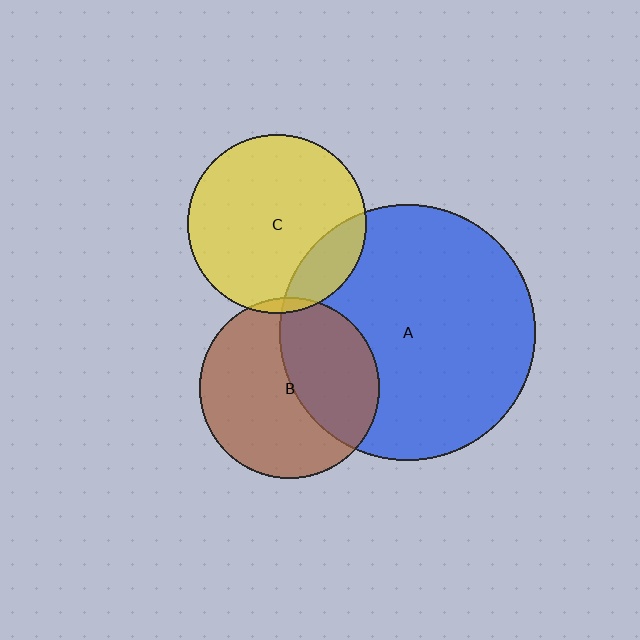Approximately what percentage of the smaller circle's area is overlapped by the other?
Approximately 40%.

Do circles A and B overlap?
Yes.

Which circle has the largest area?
Circle A (blue).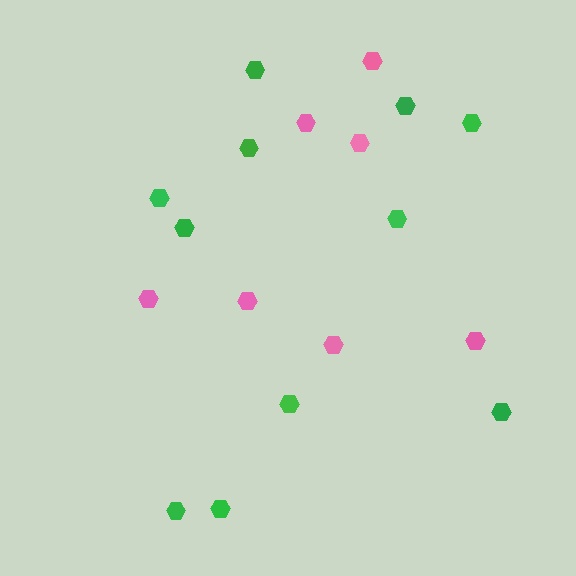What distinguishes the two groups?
There are 2 groups: one group of green hexagons (11) and one group of pink hexagons (7).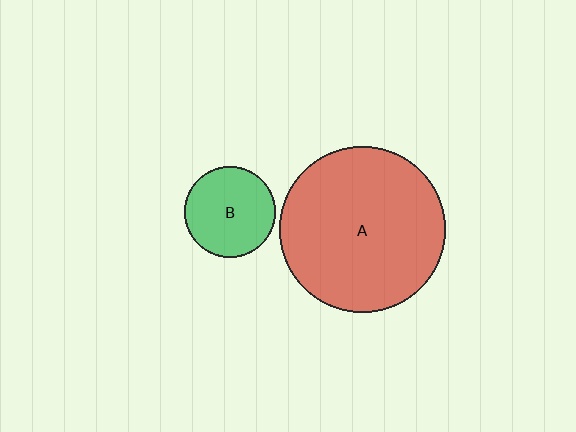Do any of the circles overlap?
No, none of the circles overlap.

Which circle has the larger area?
Circle A (red).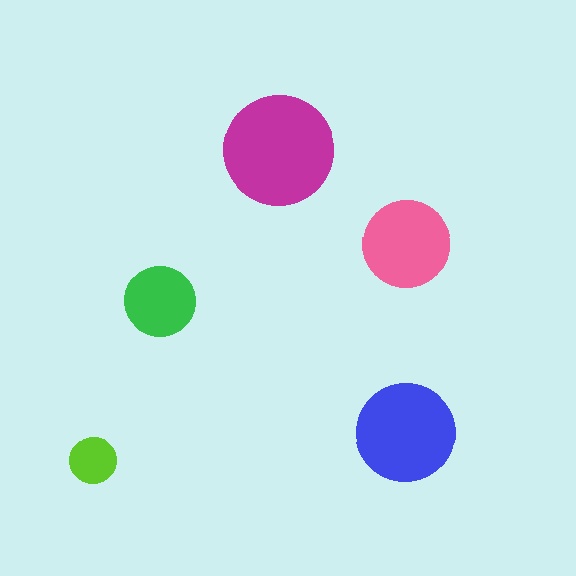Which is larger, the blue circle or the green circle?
The blue one.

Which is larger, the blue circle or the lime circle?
The blue one.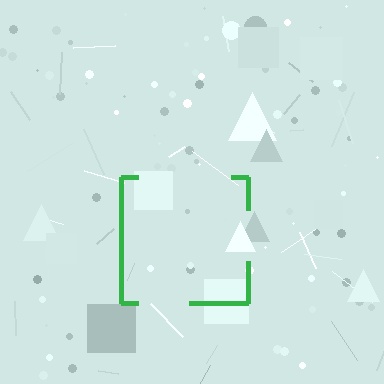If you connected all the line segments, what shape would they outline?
They would outline a square.